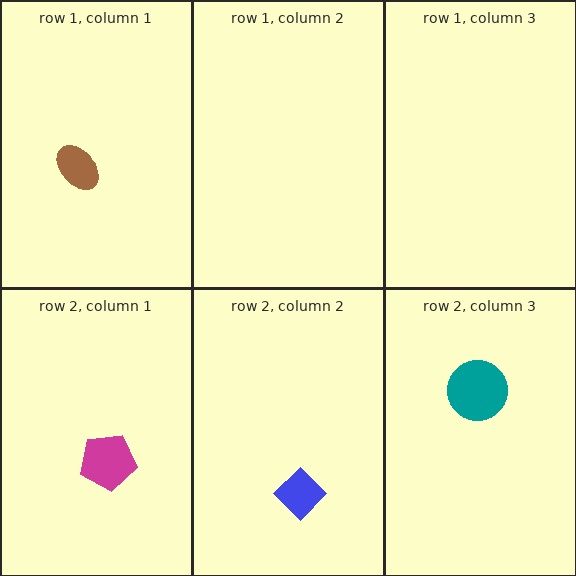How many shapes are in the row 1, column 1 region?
1.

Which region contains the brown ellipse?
The row 1, column 1 region.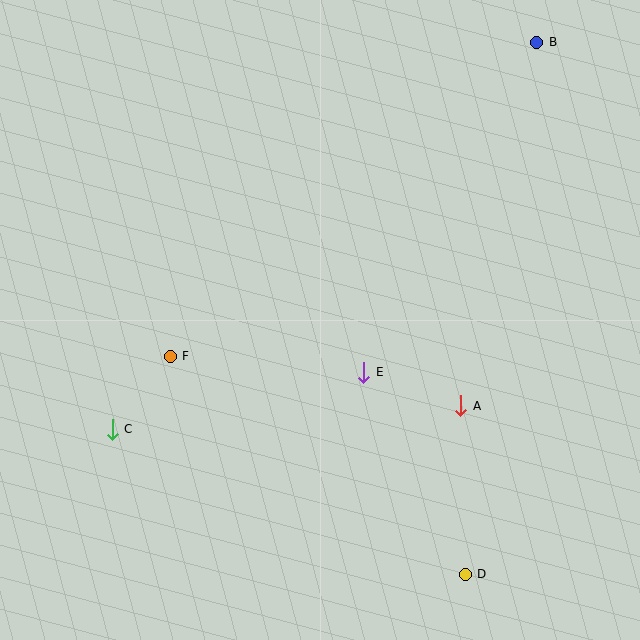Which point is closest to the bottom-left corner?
Point C is closest to the bottom-left corner.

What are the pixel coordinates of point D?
Point D is at (465, 574).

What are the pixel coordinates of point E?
Point E is at (364, 372).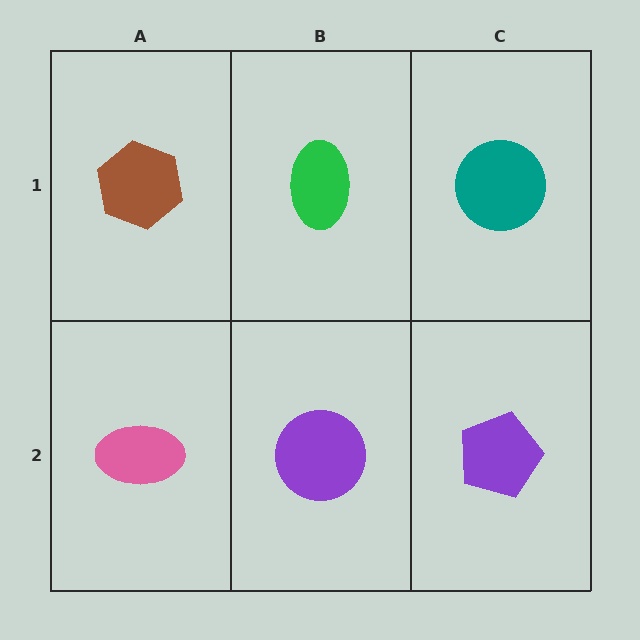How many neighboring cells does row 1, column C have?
2.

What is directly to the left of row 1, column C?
A green ellipse.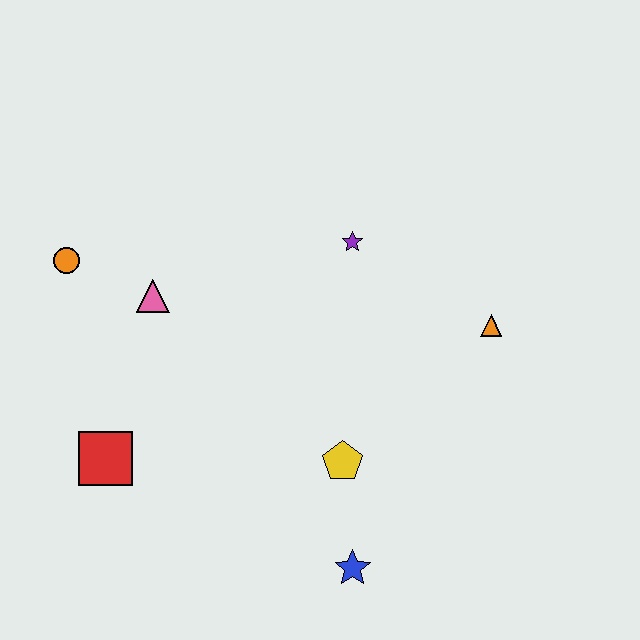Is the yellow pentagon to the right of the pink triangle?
Yes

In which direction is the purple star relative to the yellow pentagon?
The purple star is above the yellow pentagon.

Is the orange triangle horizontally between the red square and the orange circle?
No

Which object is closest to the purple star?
The orange triangle is closest to the purple star.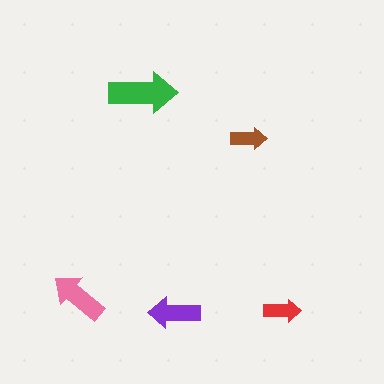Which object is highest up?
The green arrow is topmost.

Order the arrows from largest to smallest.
the green one, the pink one, the purple one, the red one, the brown one.